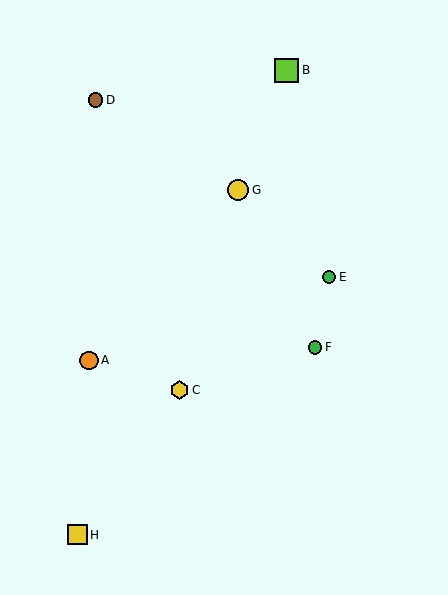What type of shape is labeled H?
Shape H is a yellow square.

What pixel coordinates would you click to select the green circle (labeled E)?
Click at (329, 277) to select the green circle E.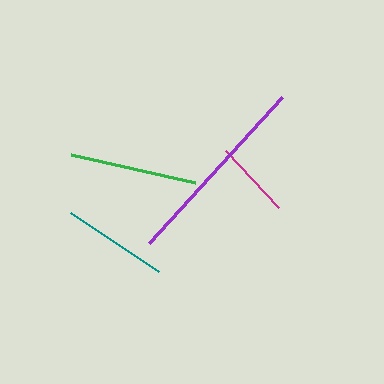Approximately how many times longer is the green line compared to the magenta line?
The green line is approximately 1.6 times the length of the magenta line.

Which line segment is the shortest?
The magenta line is the shortest at approximately 78 pixels.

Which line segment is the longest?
The purple line is the longest at approximately 197 pixels.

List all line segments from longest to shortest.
From longest to shortest: purple, green, teal, magenta.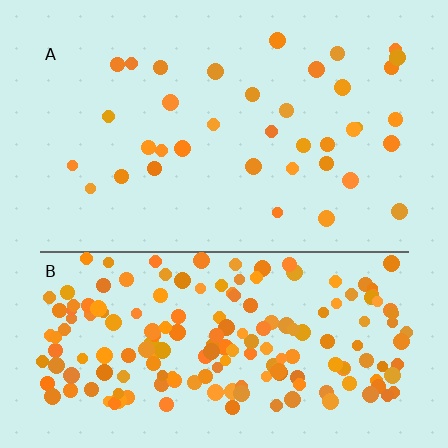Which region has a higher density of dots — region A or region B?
B (the bottom).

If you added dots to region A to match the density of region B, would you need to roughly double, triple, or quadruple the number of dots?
Approximately quadruple.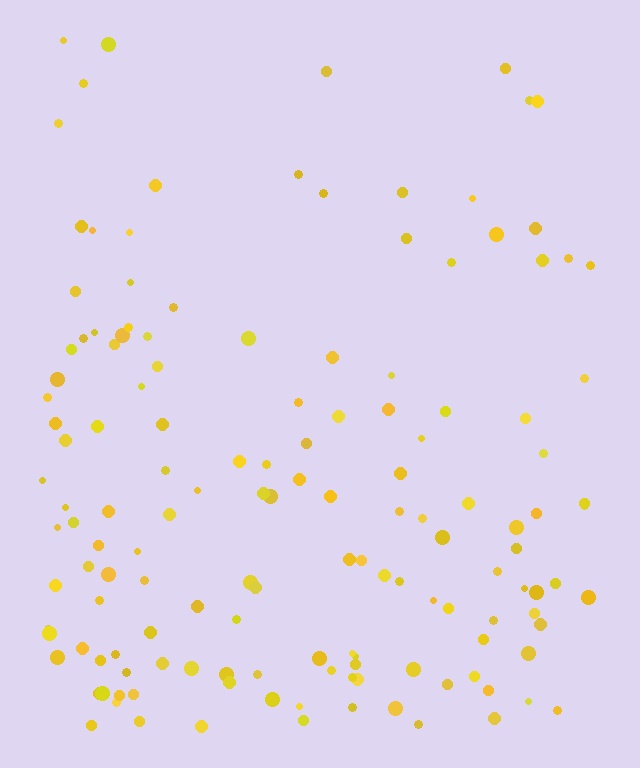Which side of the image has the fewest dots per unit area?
The top.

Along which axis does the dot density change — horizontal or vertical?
Vertical.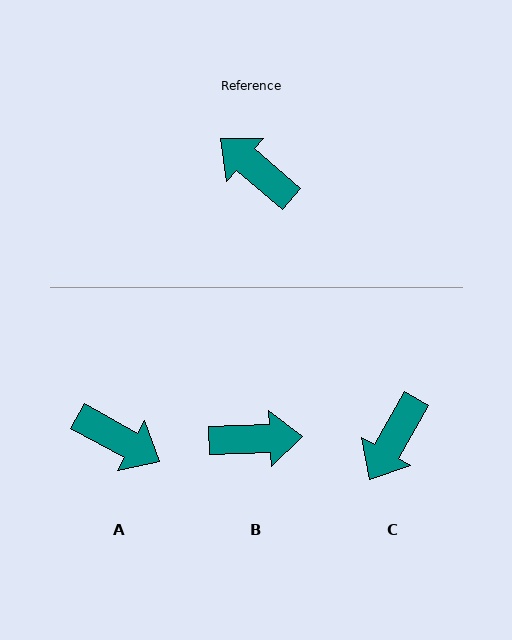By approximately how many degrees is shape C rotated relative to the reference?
Approximately 101 degrees counter-clockwise.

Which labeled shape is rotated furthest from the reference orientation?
A, about 168 degrees away.